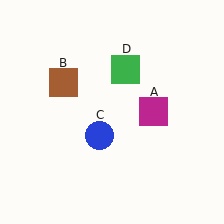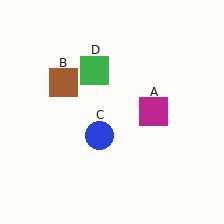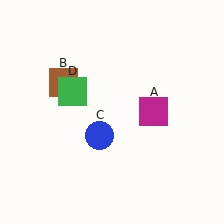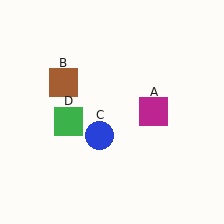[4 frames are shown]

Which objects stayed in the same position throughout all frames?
Magenta square (object A) and brown square (object B) and blue circle (object C) remained stationary.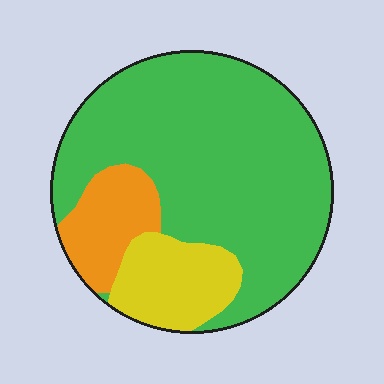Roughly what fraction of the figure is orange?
Orange covers about 15% of the figure.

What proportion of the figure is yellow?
Yellow covers about 15% of the figure.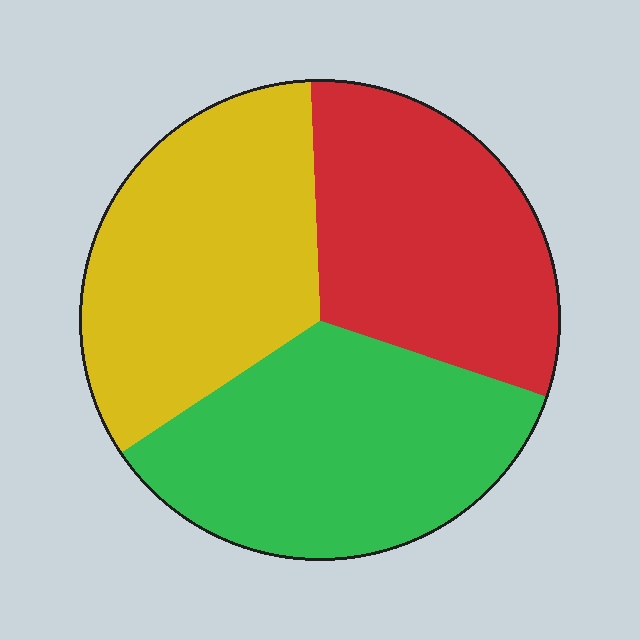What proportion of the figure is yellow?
Yellow covers about 35% of the figure.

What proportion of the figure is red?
Red covers about 30% of the figure.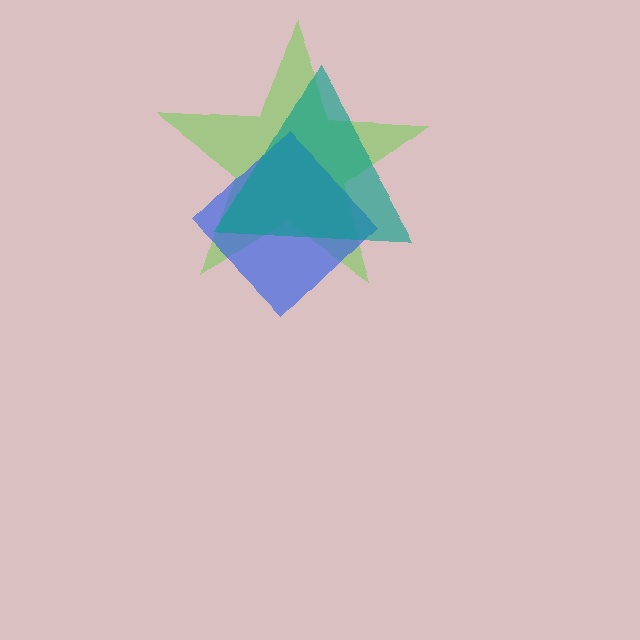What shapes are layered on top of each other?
The layered shapes are: a lime star, a blue diamond, a teal triangle.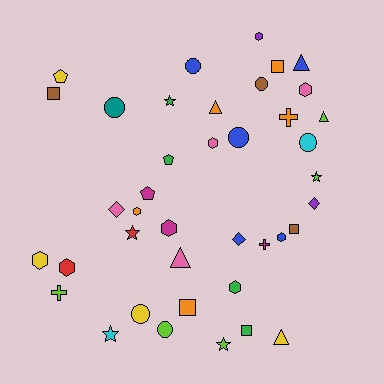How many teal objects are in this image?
There is 1 teal object.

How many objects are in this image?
There are 40 objects.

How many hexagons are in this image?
There are 9 hexagons.